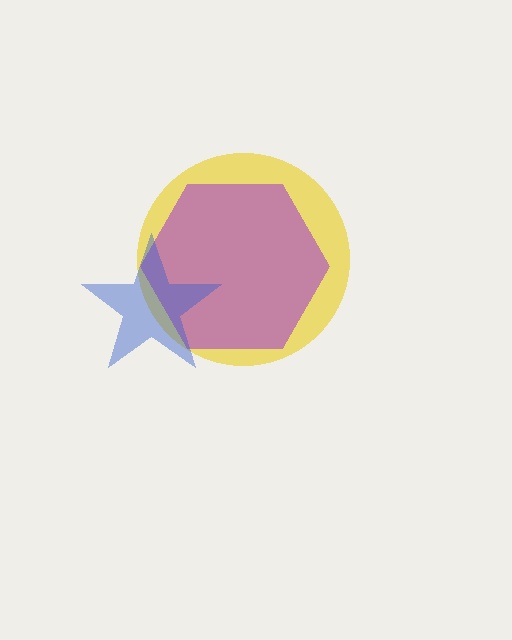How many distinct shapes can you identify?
There are 3 distinct shapes: a yellow circle, a purple hexagon, a blue star.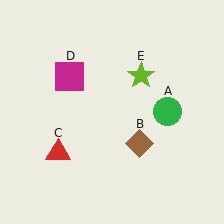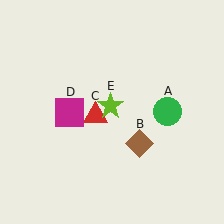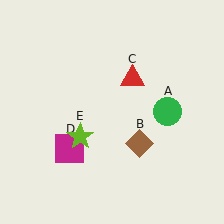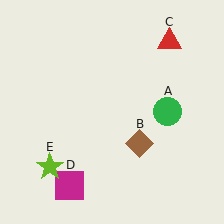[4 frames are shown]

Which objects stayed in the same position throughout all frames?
Green circle (object A) and brown diamond (object B) remained stationary.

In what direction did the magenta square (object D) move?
The magenta square (object D) moved down.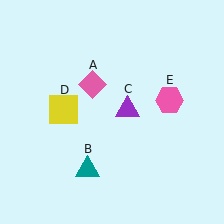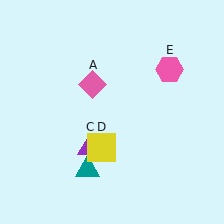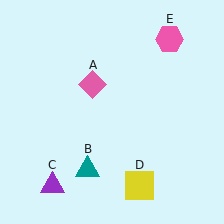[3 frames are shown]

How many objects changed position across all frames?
3 objects changed position: purple triangle (object C), yellow square (object D), pink hexagon (object E).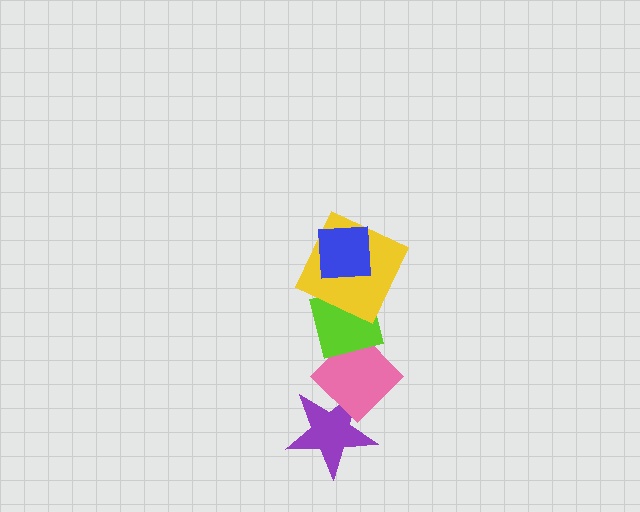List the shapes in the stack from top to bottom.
From top to bottom: the blue square, the yellow square, the lime square, the pink diamond, the purple star.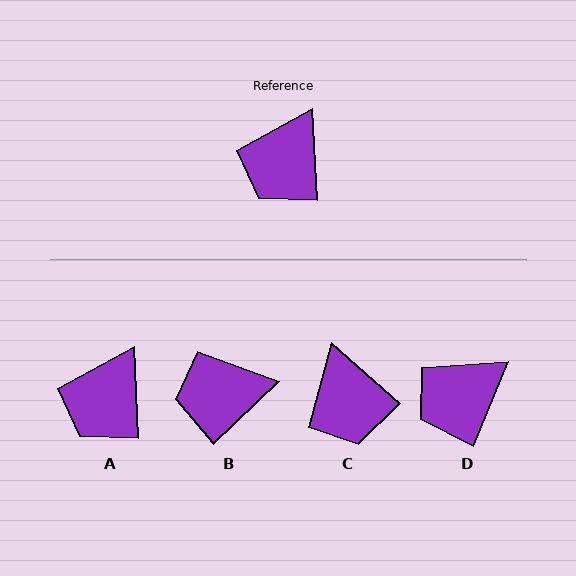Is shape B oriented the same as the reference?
No, it is off by about 49 degrees.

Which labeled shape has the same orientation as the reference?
A.